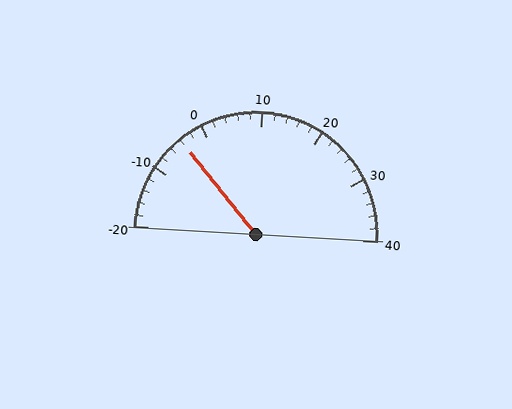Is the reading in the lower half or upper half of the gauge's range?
The reading is in the lower half of the range (-20 to 40).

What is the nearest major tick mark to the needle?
The nearest major tick mark is 0.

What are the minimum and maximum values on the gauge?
The gauge ranges from -20 to 40.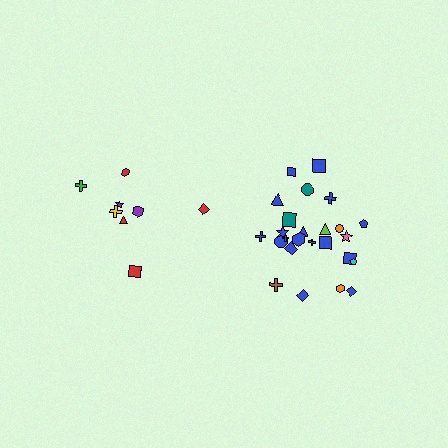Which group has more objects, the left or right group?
The right group.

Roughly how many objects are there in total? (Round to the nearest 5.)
Roughly 35 objects in total.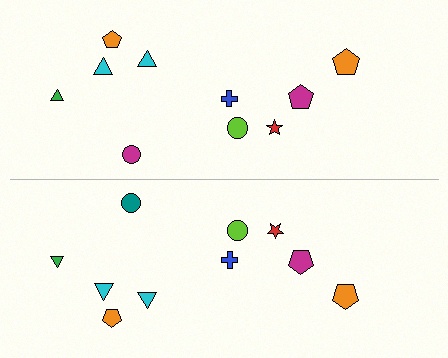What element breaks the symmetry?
The teal circle on the bottom side breaks the symmetry — its mirror counterpart is magenta.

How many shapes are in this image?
There are 20 shapes in this image.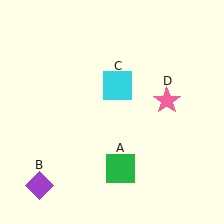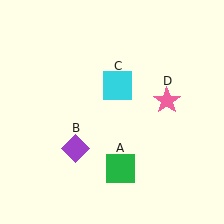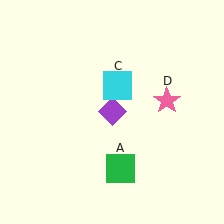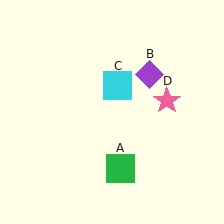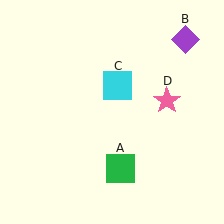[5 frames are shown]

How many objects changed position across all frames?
1 object changed position: purple diamond (object B).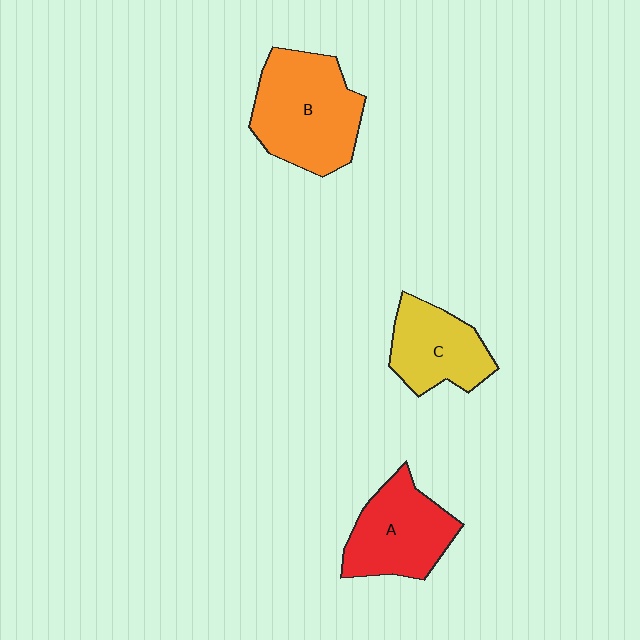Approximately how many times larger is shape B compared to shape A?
Approximately 1.3 times.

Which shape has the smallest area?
Shape C (yellow).